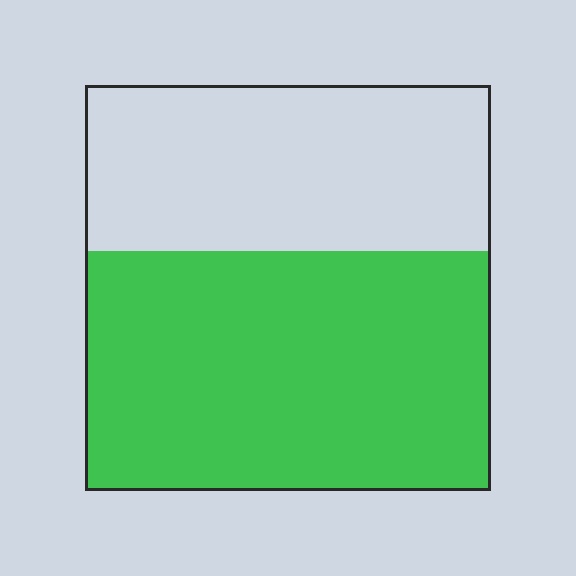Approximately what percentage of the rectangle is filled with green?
Approximately 60%.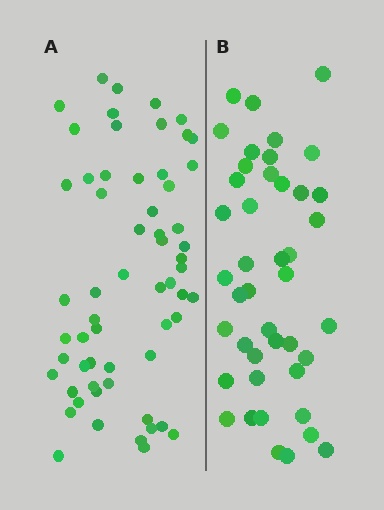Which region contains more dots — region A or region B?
Region A (the left region) has more dots.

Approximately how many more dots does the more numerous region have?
Region A has approximately 15 more dots than region B.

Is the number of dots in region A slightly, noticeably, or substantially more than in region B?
Region A has noticeably more, but not dramatically so. The ratio is roughly 1.4 to 1.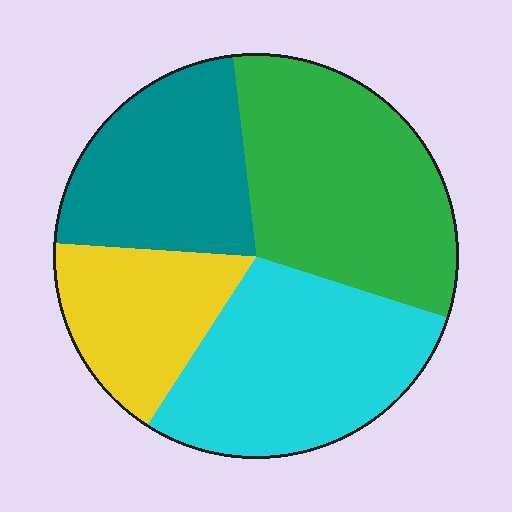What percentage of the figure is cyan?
Cyan covers about 30% of the figure.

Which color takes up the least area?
Yellow, at roughly 15%.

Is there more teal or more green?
Green.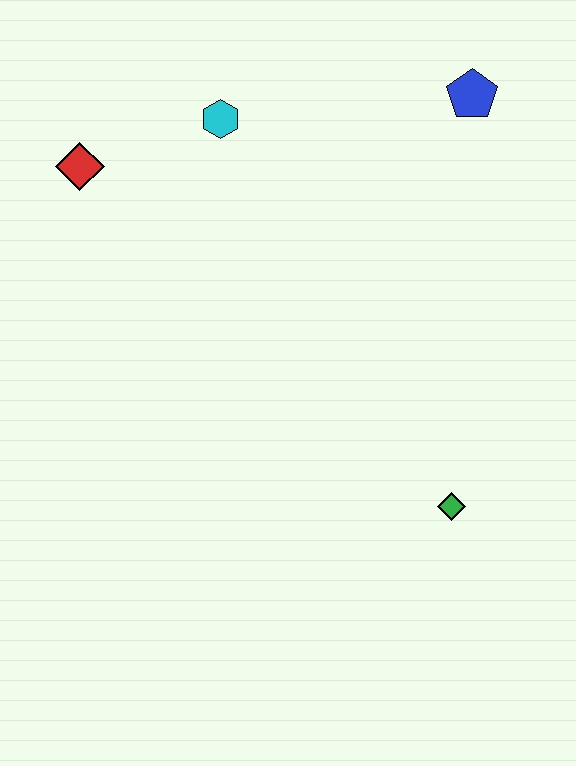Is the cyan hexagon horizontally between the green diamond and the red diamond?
Yes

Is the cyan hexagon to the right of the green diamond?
No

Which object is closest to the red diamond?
The cyan hexagon is closest to the red diamond.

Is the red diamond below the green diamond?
No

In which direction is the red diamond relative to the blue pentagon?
The red diamond is to the left of the blue pentagon.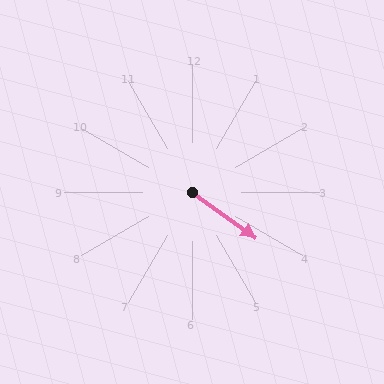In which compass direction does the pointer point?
Southeast.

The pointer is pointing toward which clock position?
Roughly 4 o'clock.